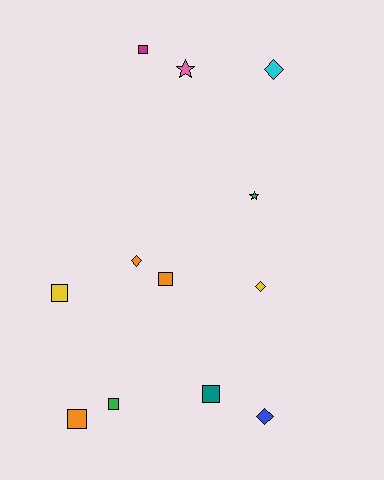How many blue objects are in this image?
There is 1 blue object.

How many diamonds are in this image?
There are 4 diamonds.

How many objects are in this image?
There are 12 objects.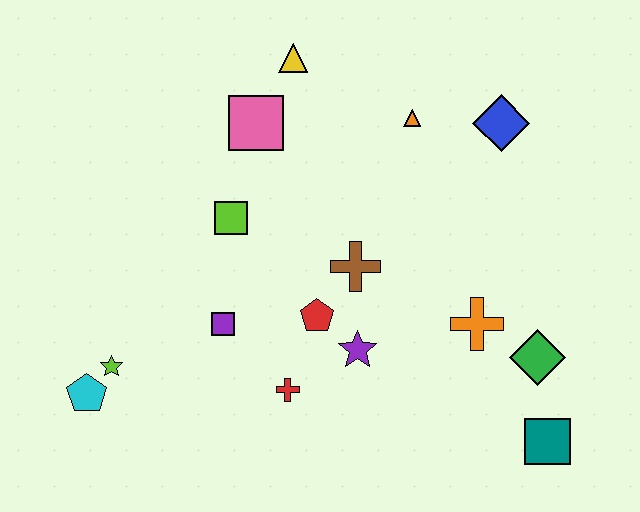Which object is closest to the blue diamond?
The orange triangle is closest to the blue diamond.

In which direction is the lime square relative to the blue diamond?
The lime square is to the left of the blue diamond.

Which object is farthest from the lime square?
The teal square is farthest from the lime square.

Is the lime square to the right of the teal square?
No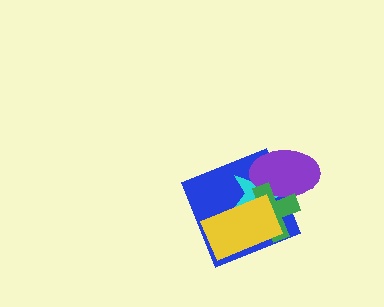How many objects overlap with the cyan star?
4 objects overlap with the cyan star.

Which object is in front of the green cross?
The yellow rectangle is in front of the green cross.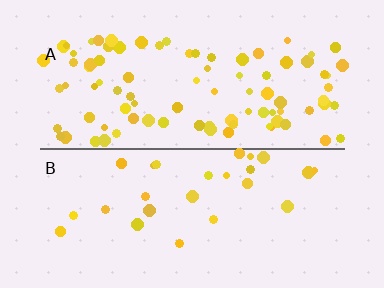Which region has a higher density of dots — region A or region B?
A (the top).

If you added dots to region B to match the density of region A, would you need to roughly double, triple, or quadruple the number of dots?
Approximately triple.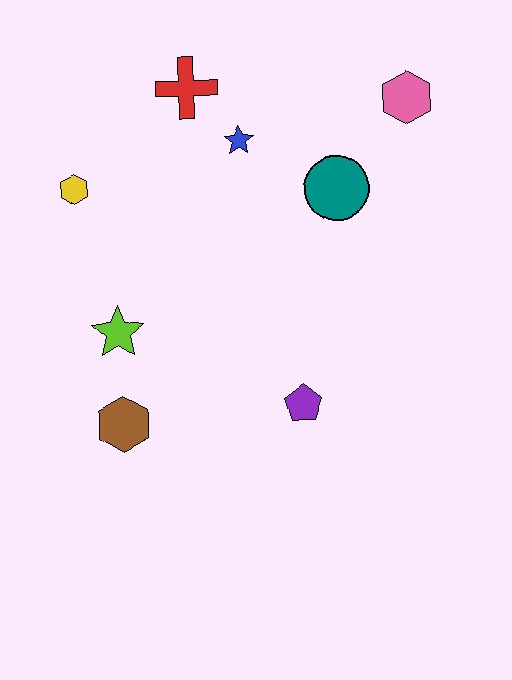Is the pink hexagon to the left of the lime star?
No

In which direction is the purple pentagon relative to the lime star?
The purple pentagon is to the right of the lime star.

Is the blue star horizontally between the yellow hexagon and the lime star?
No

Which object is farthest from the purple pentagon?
The red cross is farthest from the purple pentagon.